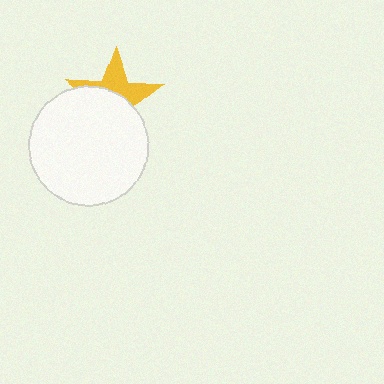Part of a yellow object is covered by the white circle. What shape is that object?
It is a star.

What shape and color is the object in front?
The object in front is a white circle.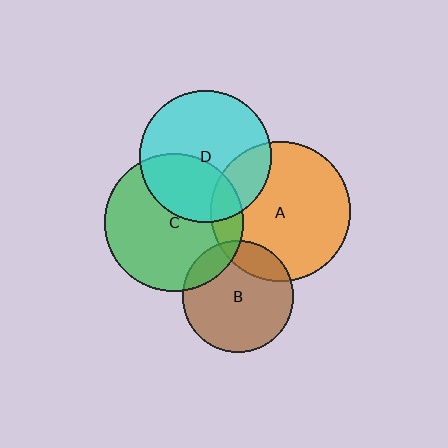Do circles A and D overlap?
Yes.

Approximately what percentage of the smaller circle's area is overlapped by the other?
Approximately 20%.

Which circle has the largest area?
Circle A (orange).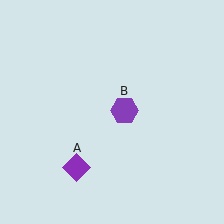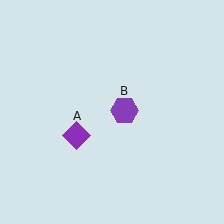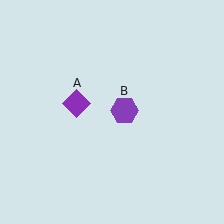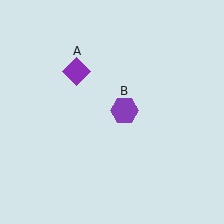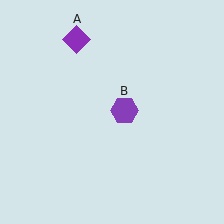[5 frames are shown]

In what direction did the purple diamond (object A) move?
The purple diamond (object A) moved up.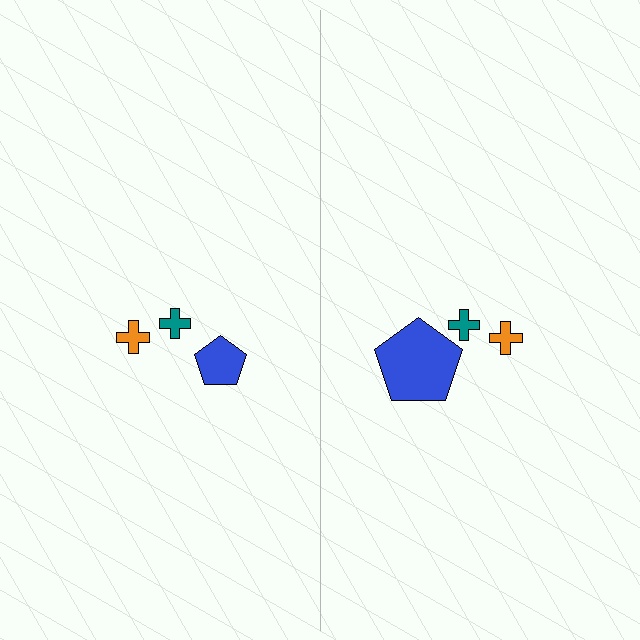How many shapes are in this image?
There are 6 shapes in this image.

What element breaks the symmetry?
The blue pentagon on the right side has a different size than its mirror counterpart.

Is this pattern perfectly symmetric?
No, the pattern is not perfectly symmetric. The blue pentagon on the right side has a different size than its mirror counterpart.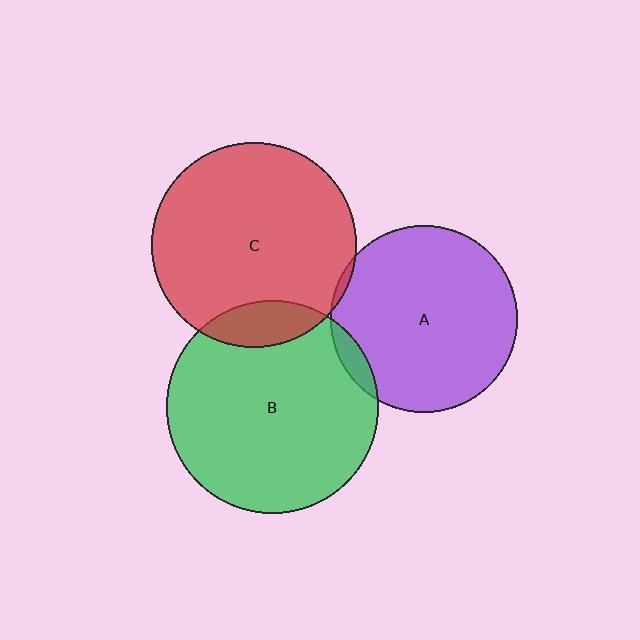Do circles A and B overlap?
Yes.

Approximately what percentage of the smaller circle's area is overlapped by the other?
Approximately 5%.